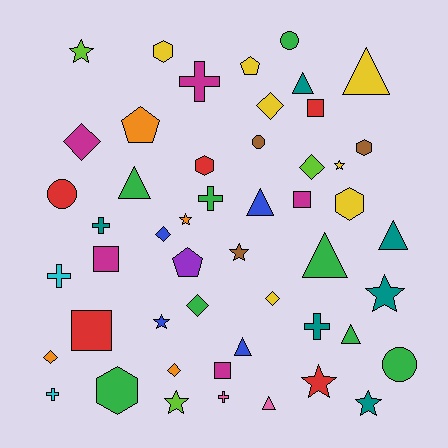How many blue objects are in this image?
There are 4 blue objects.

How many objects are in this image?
There are 50 objects.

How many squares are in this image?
There are 5 squares.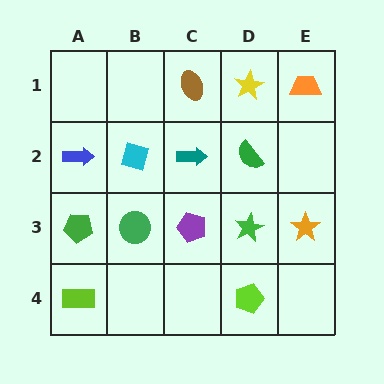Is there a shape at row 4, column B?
No, that cell is empty.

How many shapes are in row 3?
5 shapes.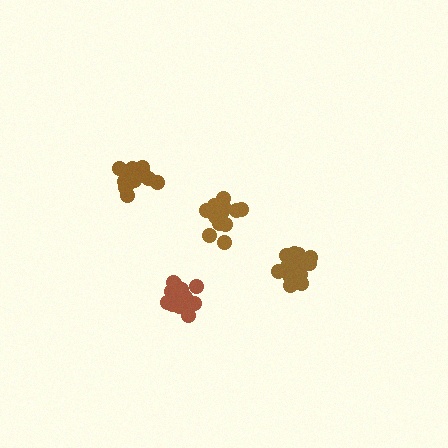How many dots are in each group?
Group 1: 20 dots, Group 2: 20 dots, Group 3: 19 dots, Group 4: 19 dots (78 total).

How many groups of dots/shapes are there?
There are 4 groups.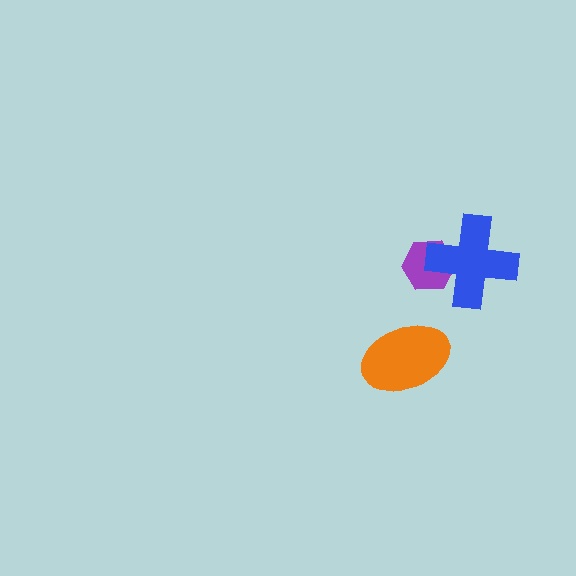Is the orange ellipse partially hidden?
No, no other shape covers it.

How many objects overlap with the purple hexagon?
1 object overlaps with the purple hexagon.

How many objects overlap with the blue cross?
1 object overlaps with the blue cross.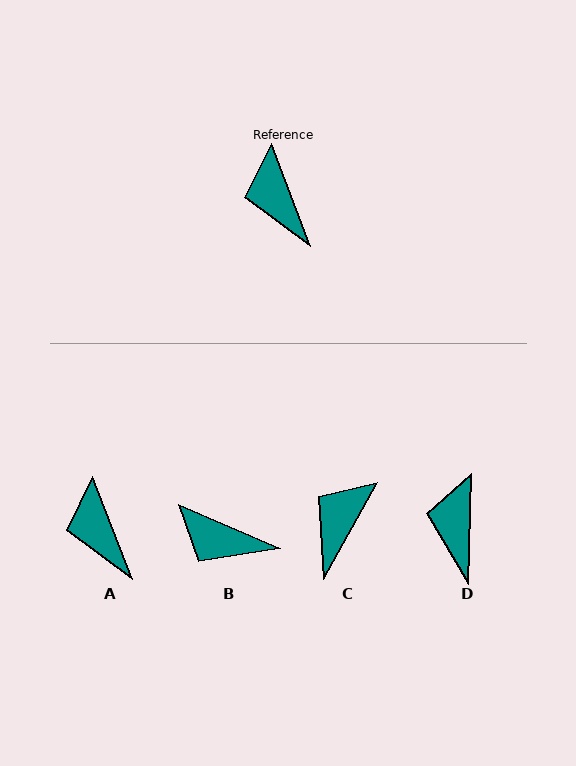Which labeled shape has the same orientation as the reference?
A.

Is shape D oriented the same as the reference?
No, it is off by about 22 degrees.